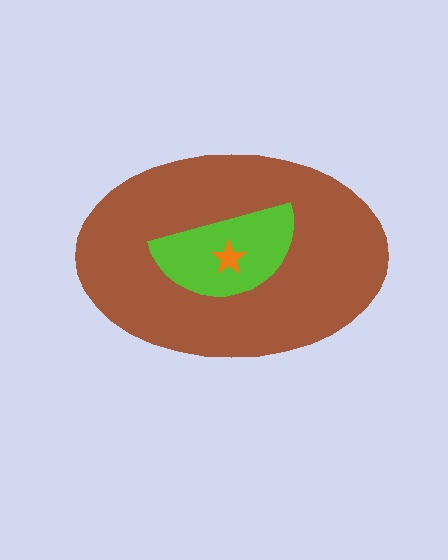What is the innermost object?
The orange star.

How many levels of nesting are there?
3.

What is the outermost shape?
The brown ellipse.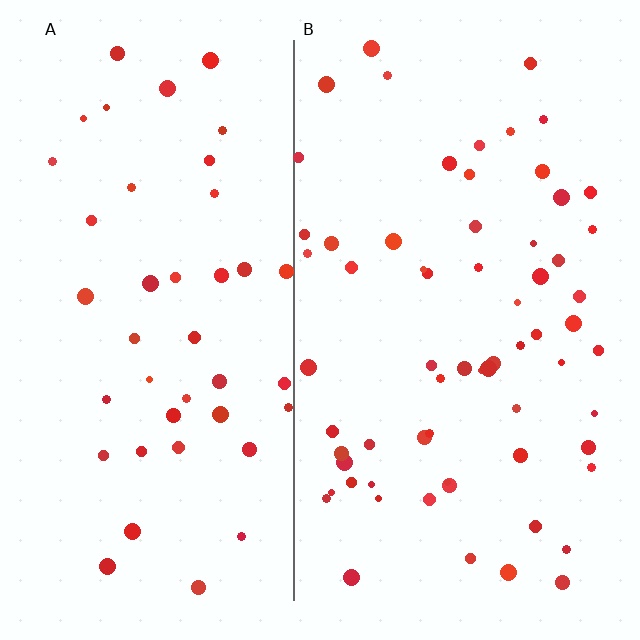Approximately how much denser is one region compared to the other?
Approximately 1.5× — region B over region A.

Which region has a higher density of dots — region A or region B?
B (the right).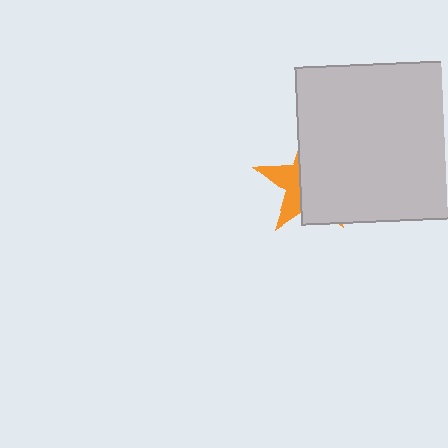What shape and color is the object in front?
The object in front is a light gray rectangle.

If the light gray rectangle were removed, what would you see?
You would see the complete orange star.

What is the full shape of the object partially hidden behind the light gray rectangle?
The partially hidden object is an orange star.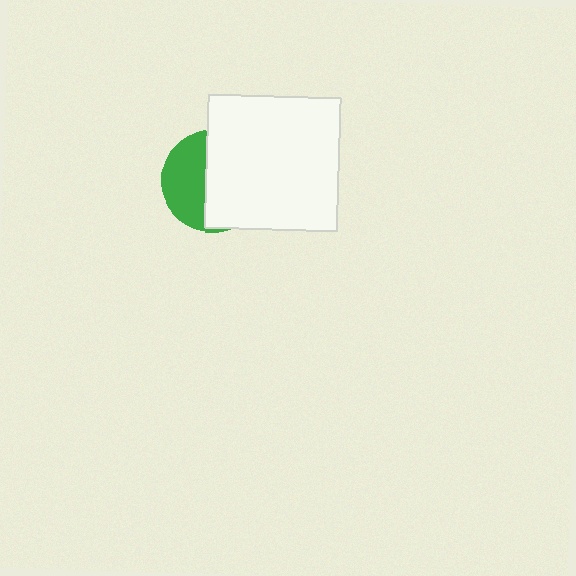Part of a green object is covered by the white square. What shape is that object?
It is a circle.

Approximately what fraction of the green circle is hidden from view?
Roughly 59% of the green circle is hidden behind the white square.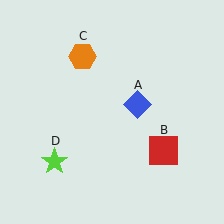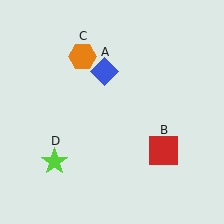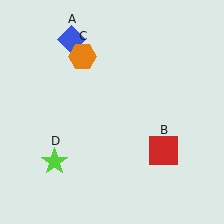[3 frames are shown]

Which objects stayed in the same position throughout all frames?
Red square (object B) and orange hexagon (object C) and lime star (object D) remained stationary.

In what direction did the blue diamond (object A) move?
The blue diamond (object A) moved up and to the left.